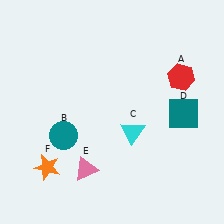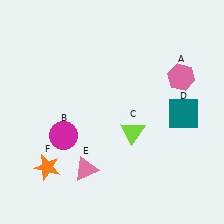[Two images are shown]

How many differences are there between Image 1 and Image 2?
There are 3 differences between the two images.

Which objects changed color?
A changed from red to pink. B changed from teal to magenta. C changed from cyan to lime.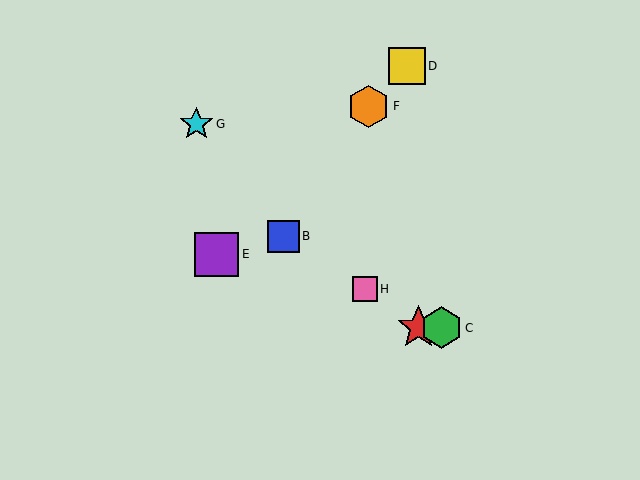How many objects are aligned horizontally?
2 objects (A, C) are aligned horizontally.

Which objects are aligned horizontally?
Objects A, C are aligned horizontally.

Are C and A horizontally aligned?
Yes, both are at y≈328.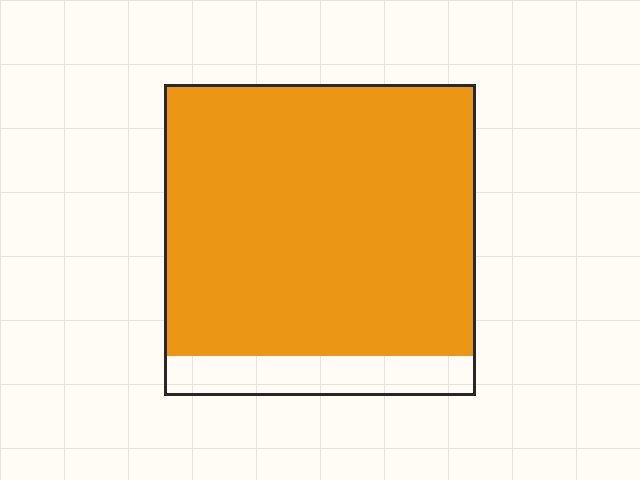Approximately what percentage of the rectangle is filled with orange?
Approximately 85%.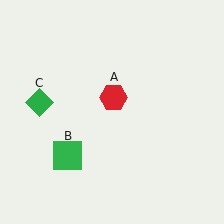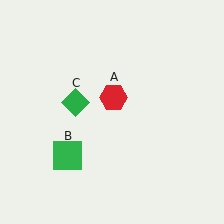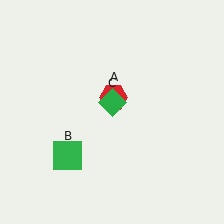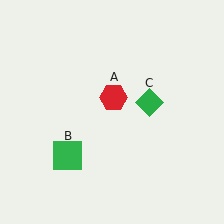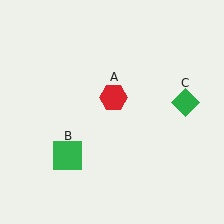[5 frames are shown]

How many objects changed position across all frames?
1 object changed position: green diamond (object C).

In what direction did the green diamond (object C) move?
The green diamond (object C) moved right.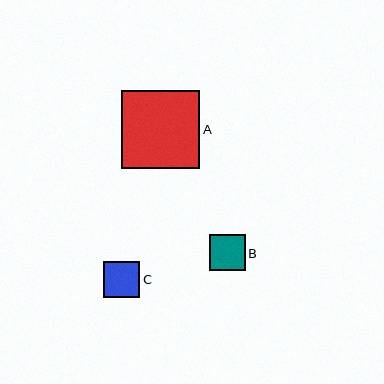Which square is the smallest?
Square B is the smallest with a size of approximately 36 pixels.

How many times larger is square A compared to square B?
Square A is approximately 2.2 times the size of square B.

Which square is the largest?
Square A is the largest with a size of approximately 78 pixels.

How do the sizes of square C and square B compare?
Square C and square B are approximately the same size.